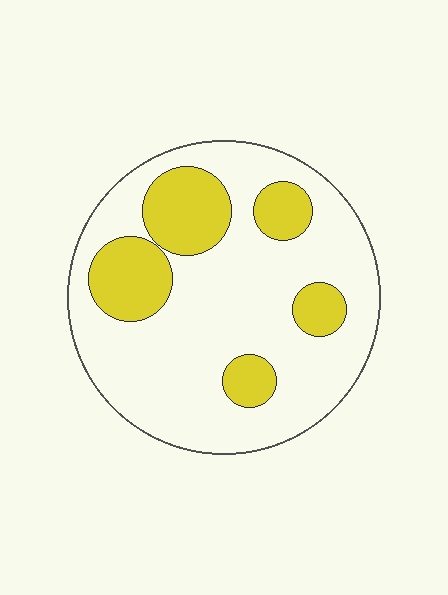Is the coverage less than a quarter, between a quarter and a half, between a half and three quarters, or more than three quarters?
Between a quarter and a half.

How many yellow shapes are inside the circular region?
5.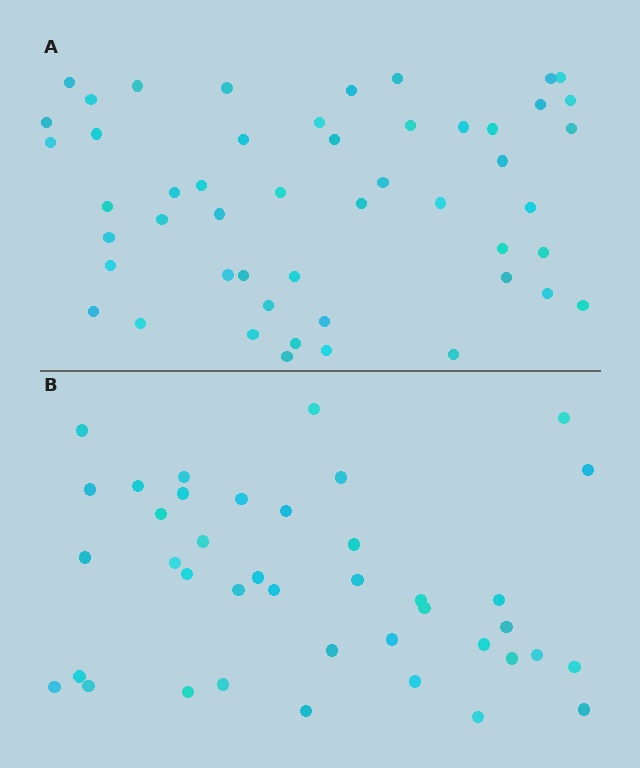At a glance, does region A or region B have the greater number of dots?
Region A (the top region) has more dots.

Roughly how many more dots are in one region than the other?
Region A has roughly 10 or so more dots than region B.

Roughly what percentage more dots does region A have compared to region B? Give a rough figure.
About 25% more.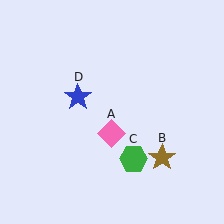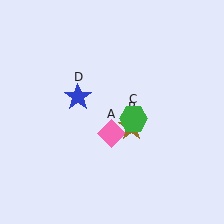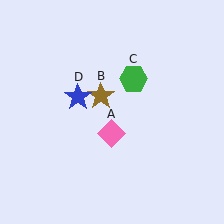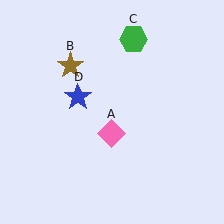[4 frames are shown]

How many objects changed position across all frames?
2 objects changed position: brown star (object B), green hexagon (object C).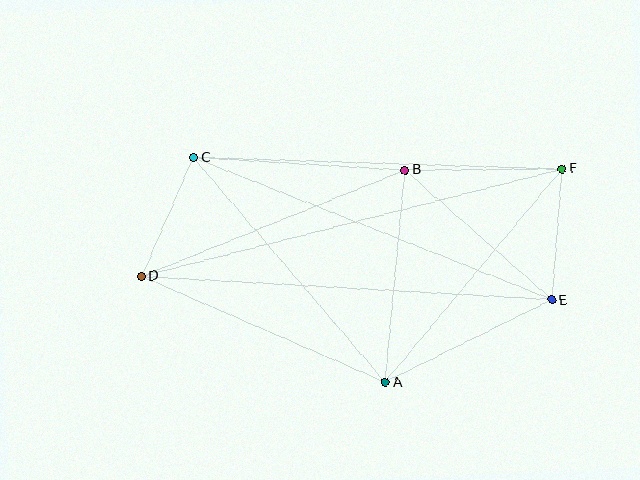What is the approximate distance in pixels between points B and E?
The distance between B and E is approximately 196 pixels.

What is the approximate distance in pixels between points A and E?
The distance between A and E is approximately 186 pixels.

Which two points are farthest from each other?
Points D and F are farthest from each other.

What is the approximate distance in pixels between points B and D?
The distance between B and D is approximately 284 pixels.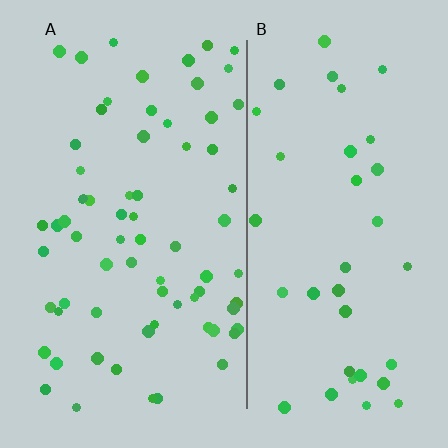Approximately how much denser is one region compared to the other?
Approximately 1.9× — region A over region B.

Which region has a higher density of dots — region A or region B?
A (the left).